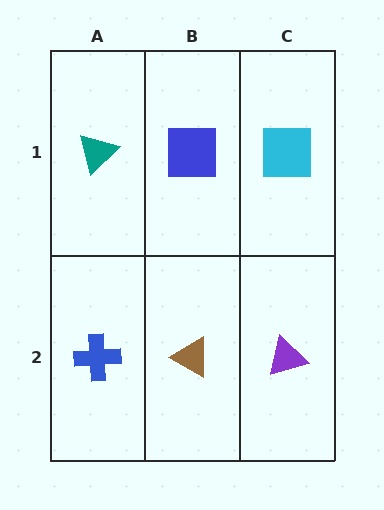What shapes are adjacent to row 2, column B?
A blue square (row 1, column B), a blue cross (row 2, column A), a purple triangle (row 2, column C).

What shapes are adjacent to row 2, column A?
A teal triangle (row 1, column A), a brown triangle (row 2, column B).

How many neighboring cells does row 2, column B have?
3.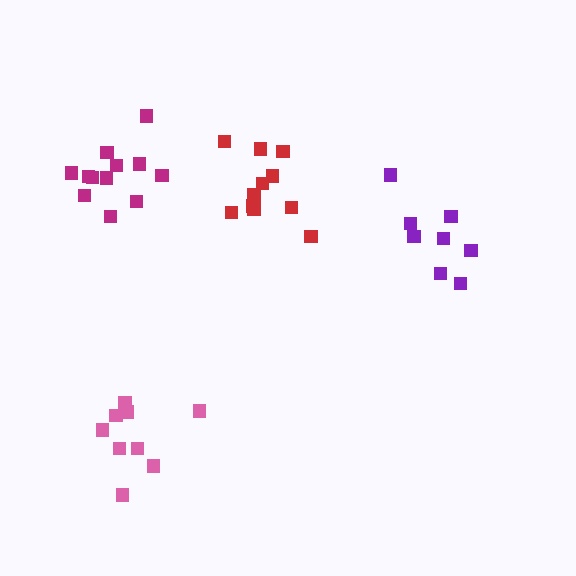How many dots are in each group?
Group 1: 8 dots, Group 2: 12 dots, Group 3: 9 dots, Group 4: 11 dots (40 total).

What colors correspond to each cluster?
The clusters are colored: purple, magenta, pink, red.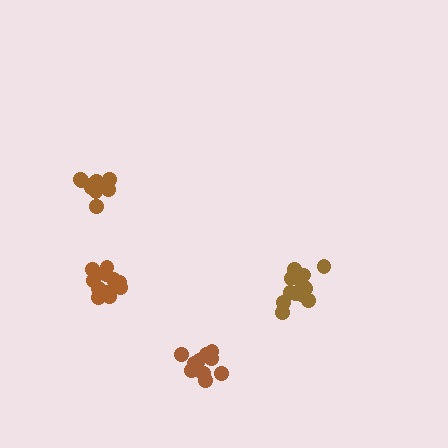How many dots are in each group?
Group 1: 11 dots, Group 2: 14 dots, Group 3: 14 dots, Group 4: 11 dots (50 total).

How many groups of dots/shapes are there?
There are 4 groups.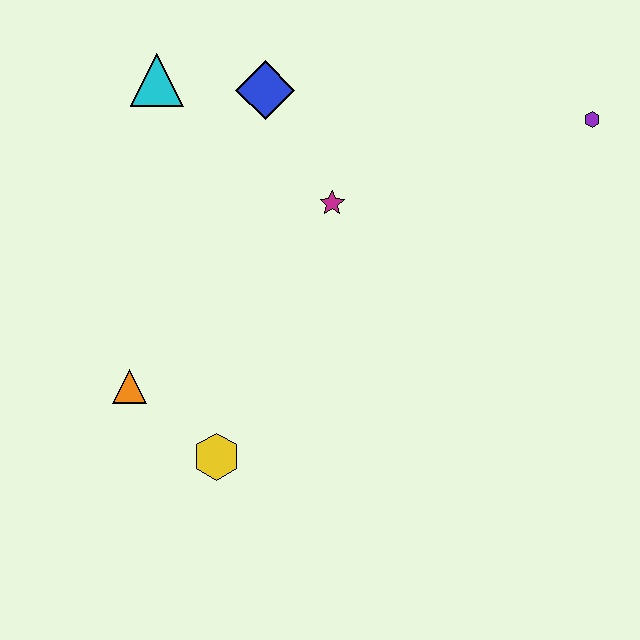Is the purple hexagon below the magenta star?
No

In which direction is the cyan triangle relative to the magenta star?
The cyan triangle is to the left of the magenta star.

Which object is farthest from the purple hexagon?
The orange triangle is farthest from the purple hexagon.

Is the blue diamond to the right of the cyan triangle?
Yes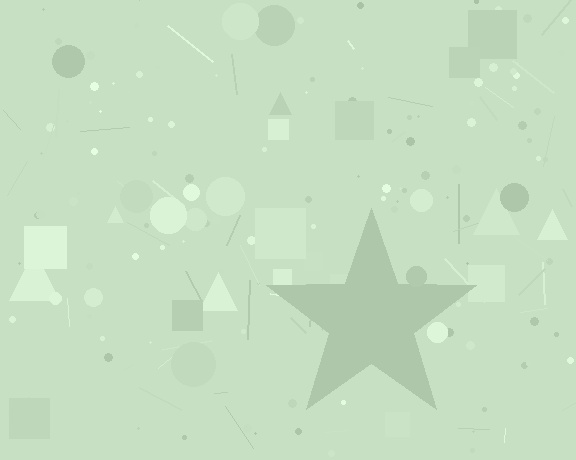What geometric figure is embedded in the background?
A star is embedded in the background.